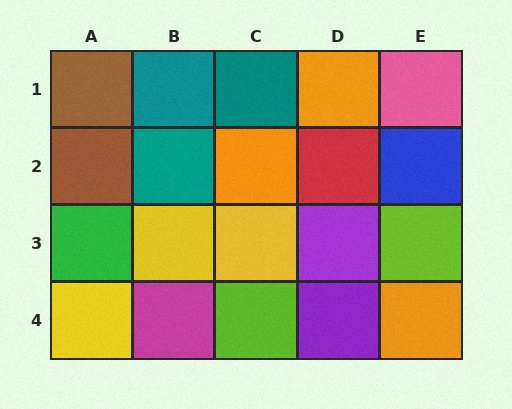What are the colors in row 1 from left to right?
Brown, teal, teal, orange, pink.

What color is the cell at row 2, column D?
Red.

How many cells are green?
1 cell is green.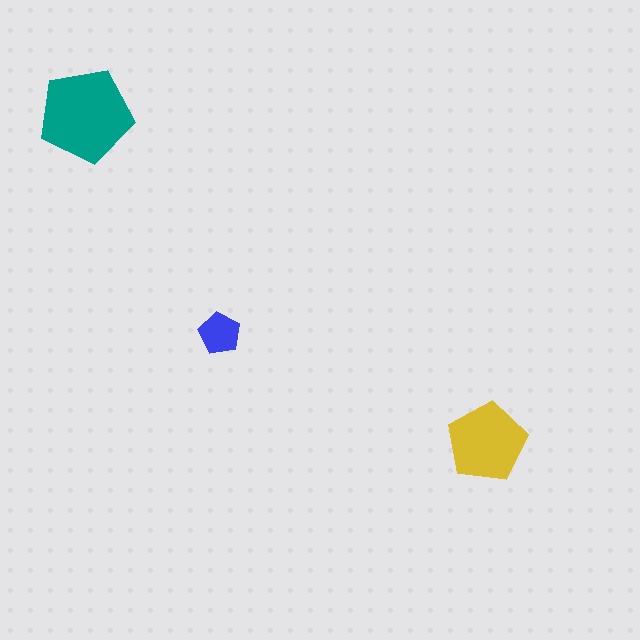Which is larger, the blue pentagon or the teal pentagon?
The teal one.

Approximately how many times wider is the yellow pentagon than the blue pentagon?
About 2 times wider.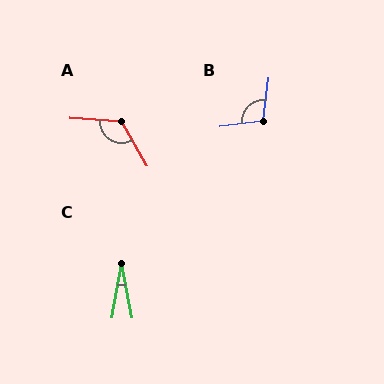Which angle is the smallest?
C, at approximately 21 degrees.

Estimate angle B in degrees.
Approximately 104 degrees.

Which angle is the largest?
A, at approximately 124 degrees.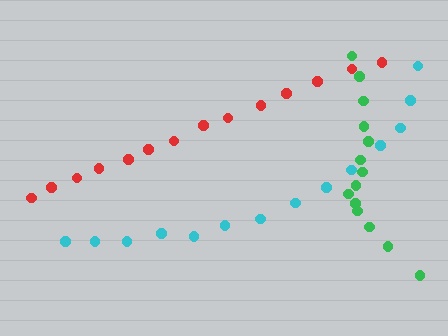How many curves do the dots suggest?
There are 3 distinct paths.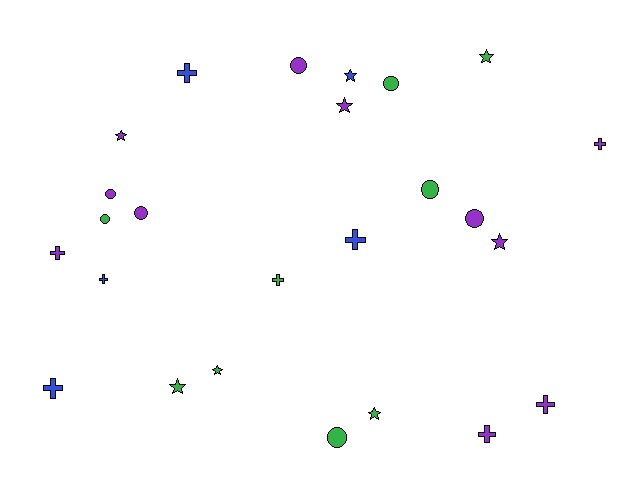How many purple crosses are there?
There are 4 purple crosses.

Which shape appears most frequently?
Cross, with 9 objects.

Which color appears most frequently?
Purple, with 11 objects.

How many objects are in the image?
There are 25 objects.